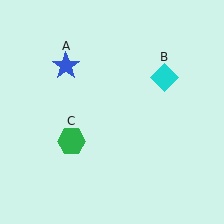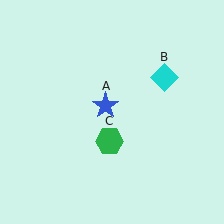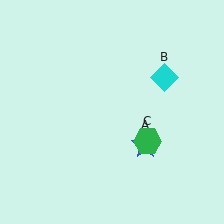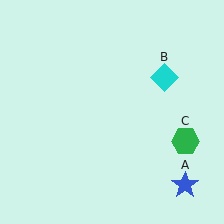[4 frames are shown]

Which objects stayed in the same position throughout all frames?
Cyan diamond (object B) remained stationary.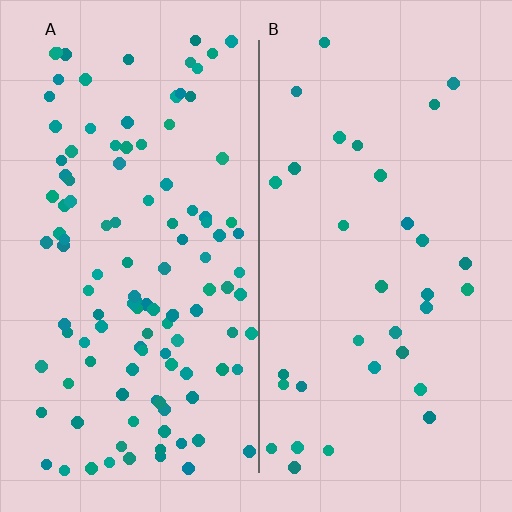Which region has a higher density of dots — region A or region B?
A (the left).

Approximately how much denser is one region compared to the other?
Approximately 3.5× — region A over region B.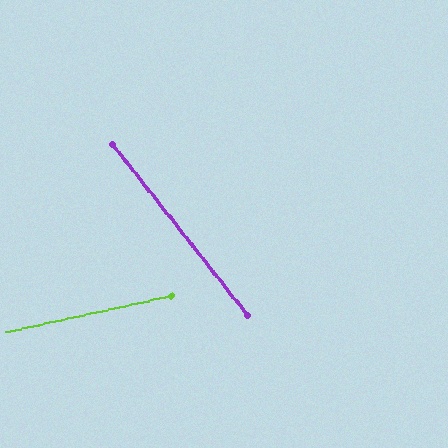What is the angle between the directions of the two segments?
Approximately 64 degrees.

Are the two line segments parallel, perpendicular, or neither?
Neither parallel nor perpendicular — they differ by about 64°.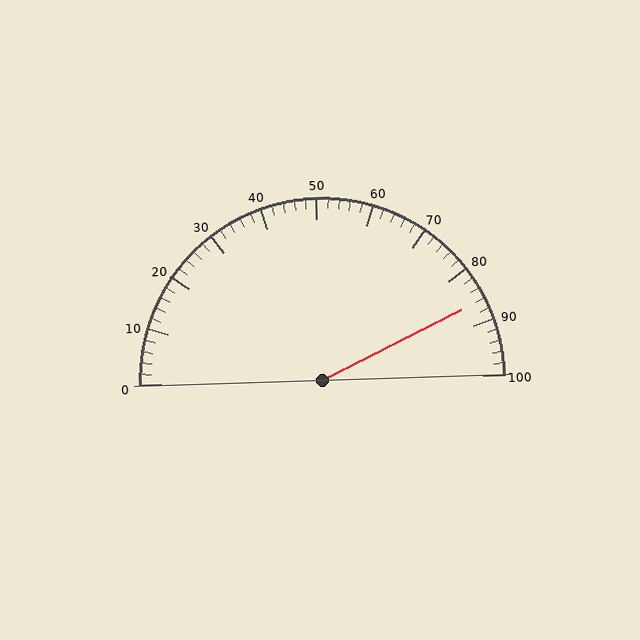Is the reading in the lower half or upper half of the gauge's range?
The reading is in the upper half of the range (0 to 100).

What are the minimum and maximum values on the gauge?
The gauge ranges from 0 to 100.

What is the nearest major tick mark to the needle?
The nearest major tick mark is 90.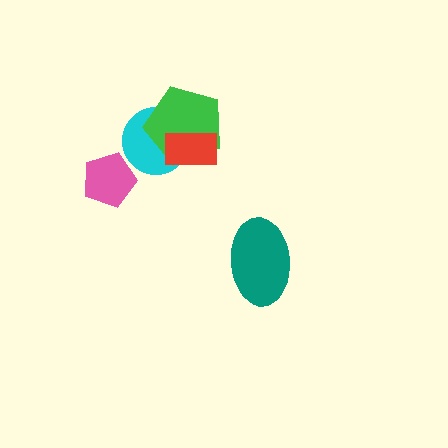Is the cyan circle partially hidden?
Yes, it is partially covered by another shape.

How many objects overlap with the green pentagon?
2 objects overlap with the green pentagon.